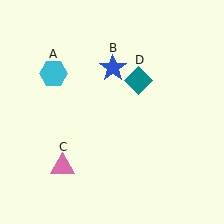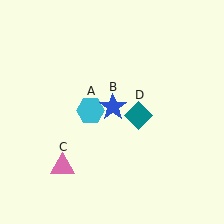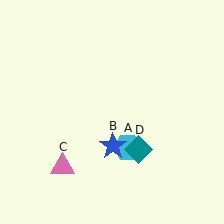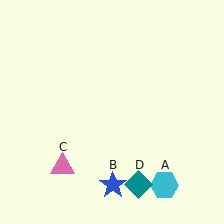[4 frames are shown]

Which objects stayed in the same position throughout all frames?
Pink triangle (object C) remained stationary.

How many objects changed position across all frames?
3 objects changed position: cyan hexagon (object A), blue star (object B), teal diamond (object D).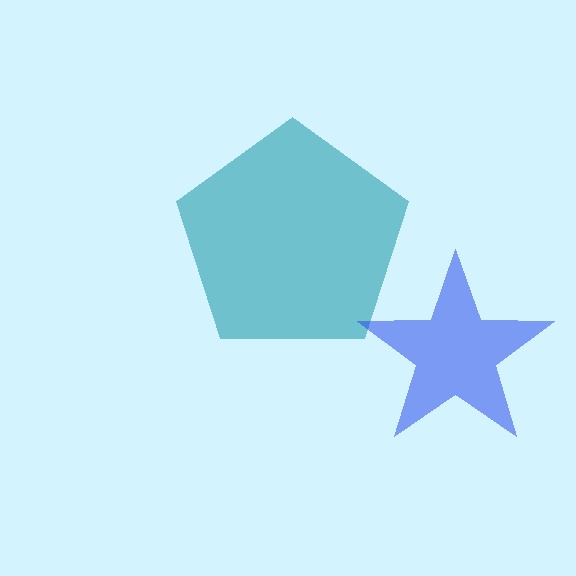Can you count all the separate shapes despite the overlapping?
Yes, there are 2 separate shapes.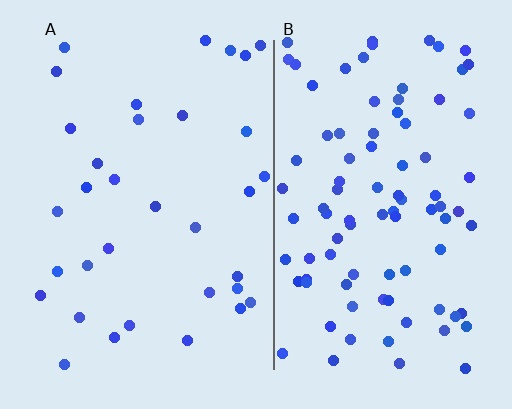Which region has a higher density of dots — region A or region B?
B (the right).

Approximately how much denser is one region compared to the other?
Approximately 2.7× — region B over region A.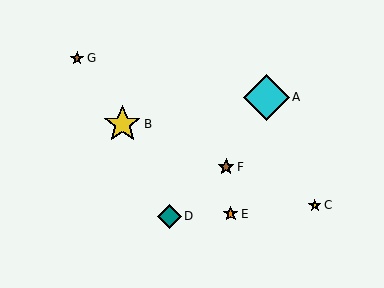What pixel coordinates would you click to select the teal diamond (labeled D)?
Click at (170, 216) to select the teal diamond D.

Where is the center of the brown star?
The center of the brown star is at (226, 167).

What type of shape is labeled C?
Shape C is a yellow star.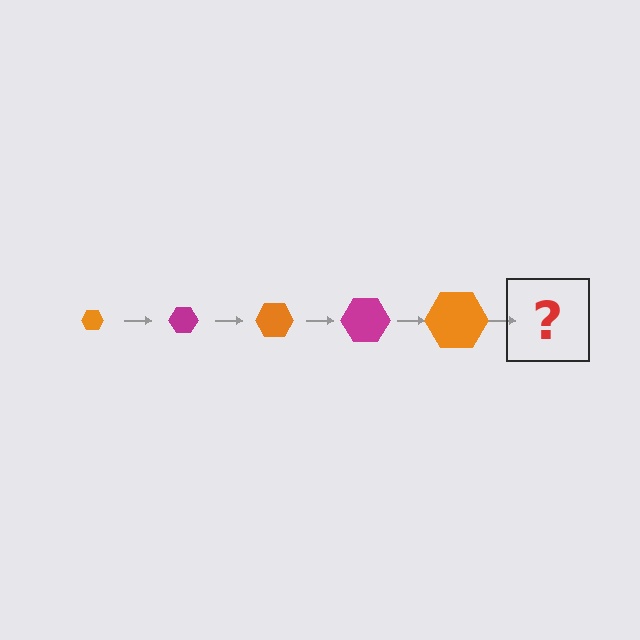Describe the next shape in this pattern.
It should be a magenta hexagon, larger than the previous one.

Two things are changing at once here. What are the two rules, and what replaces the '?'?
The two rules are that the hexagon grows larger each step and the color cycles through orange and magenta. The '?' should be a magenta hexagon, larger than the previous one.